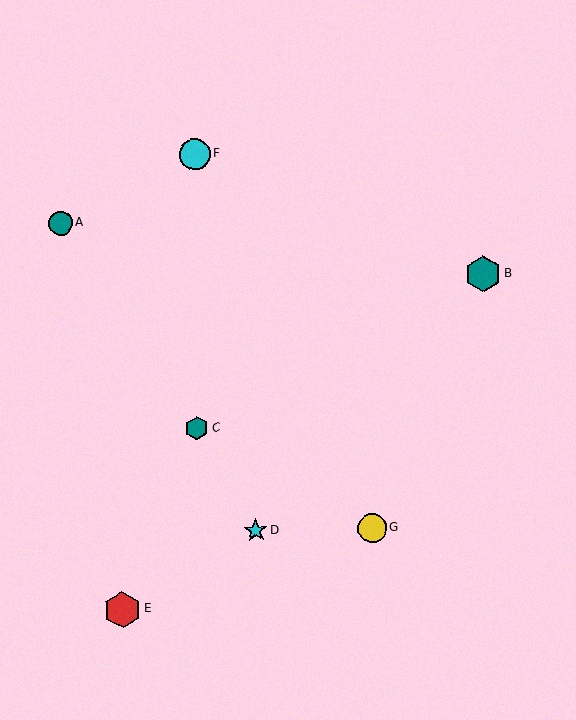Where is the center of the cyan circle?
The center of the cyan circle is at (195, 154).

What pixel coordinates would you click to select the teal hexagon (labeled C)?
Click at (197, 428) to select the teal hexagon C.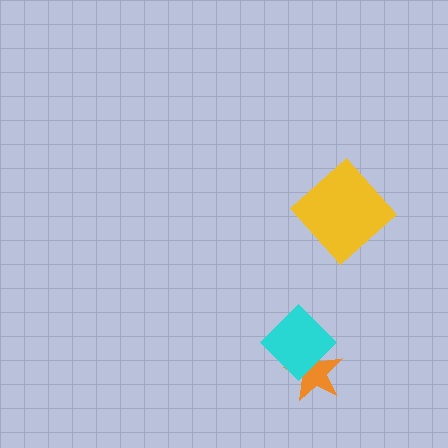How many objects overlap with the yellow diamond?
0 objects overlap with the yellow diamond.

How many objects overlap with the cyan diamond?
1 object overlaps with the cyan diamond.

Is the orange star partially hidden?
Yes, it is partially covered by another shape.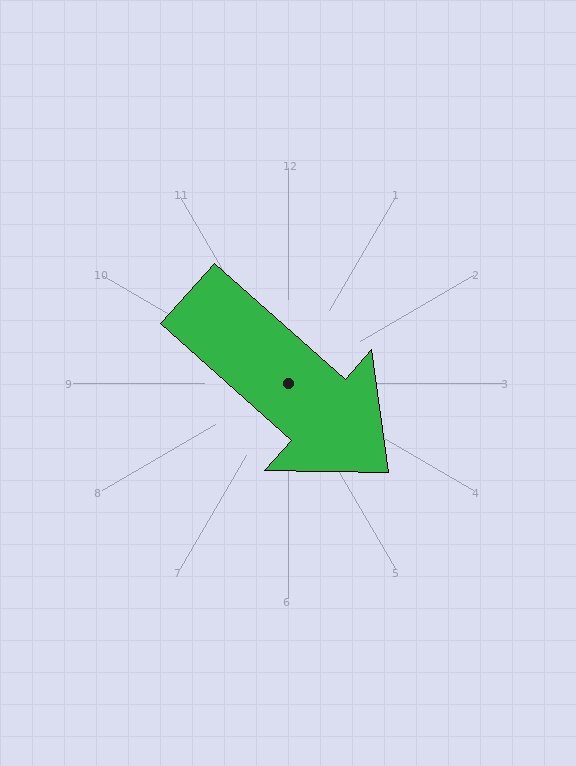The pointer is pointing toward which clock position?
Roughly 4 o'clock.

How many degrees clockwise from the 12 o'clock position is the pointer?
Approximately 132 degrees.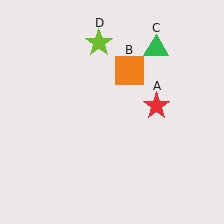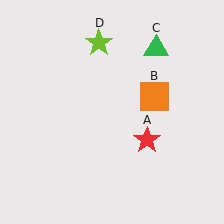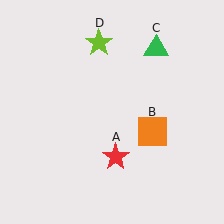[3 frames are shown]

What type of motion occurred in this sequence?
The red star (object A), orange square (object B) rotated clockwise around the center of the scene.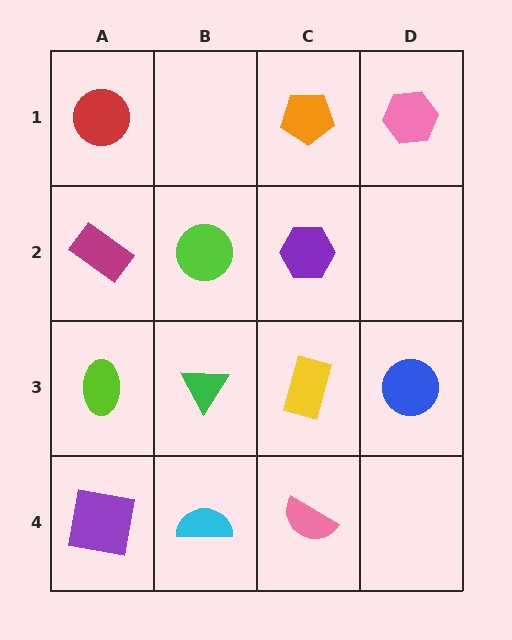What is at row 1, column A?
A red circle.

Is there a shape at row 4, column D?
No, that cell is empty.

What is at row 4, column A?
A purple square.